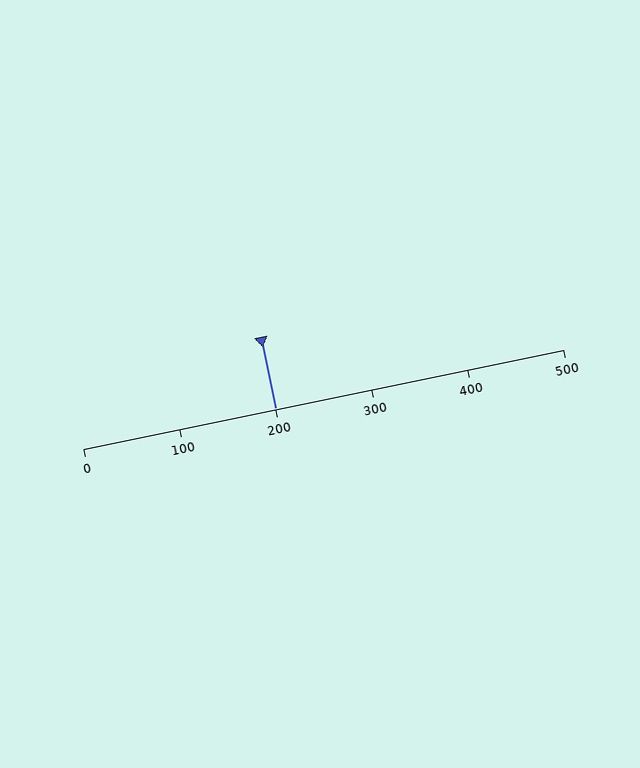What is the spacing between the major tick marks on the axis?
The major ticks are spaced 100 apart.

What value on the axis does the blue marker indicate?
The marker indicates approximately 200.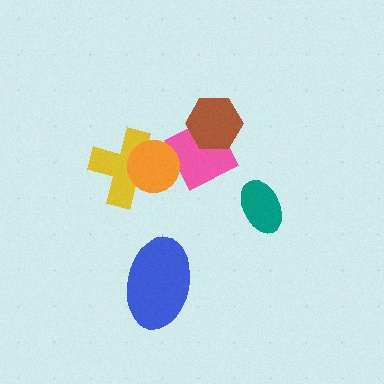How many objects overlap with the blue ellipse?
0 objects overlap with the blue ellipse.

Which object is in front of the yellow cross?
The orange circle is in front of the yellow cross.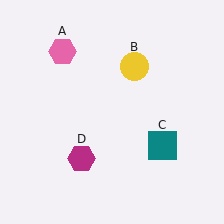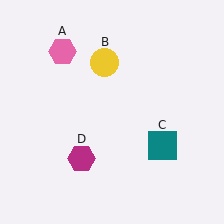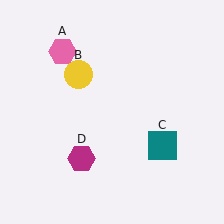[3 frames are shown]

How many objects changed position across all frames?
1 object changed position: yellow circle (object B).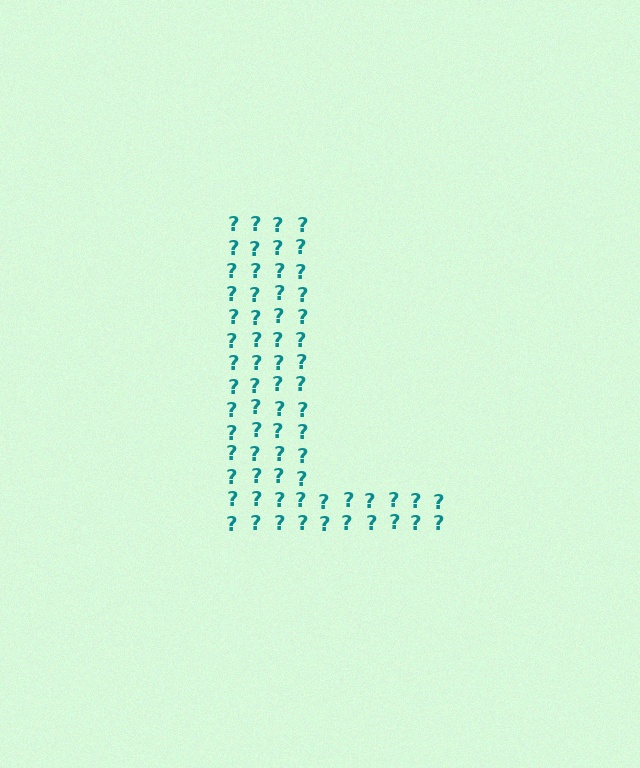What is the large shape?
The large shape is the letter L.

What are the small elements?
The small elements are question marks.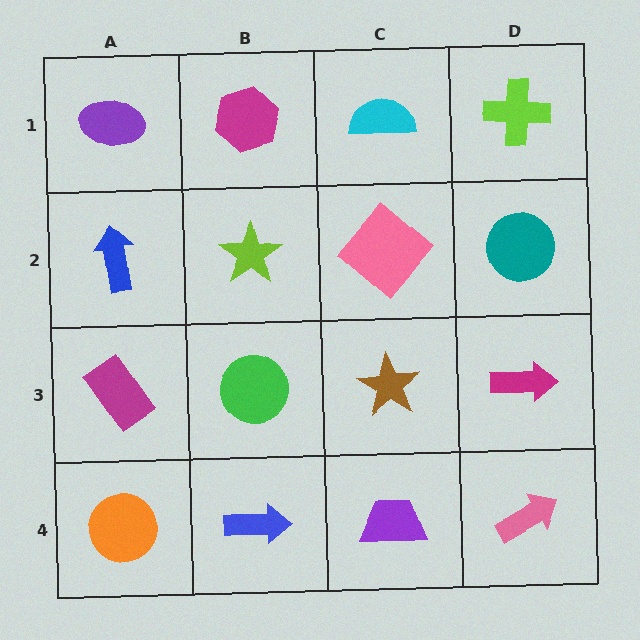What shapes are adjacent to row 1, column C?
A pink diamond (row 2, column C), a magenta hexagon (row 1, column B), a lime cross (row 1, column D).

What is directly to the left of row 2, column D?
A pink diamond.